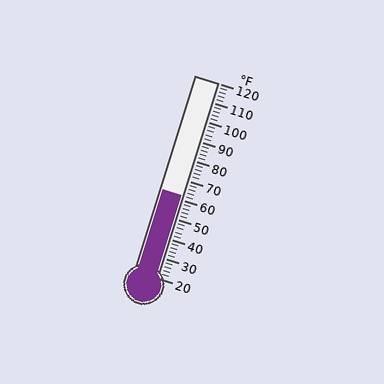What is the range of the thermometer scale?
The thermometer scale ranges from 20°F to 120°F.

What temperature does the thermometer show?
The thermometer shows approximately 62°F.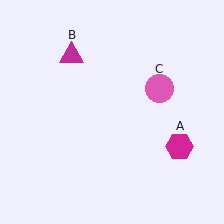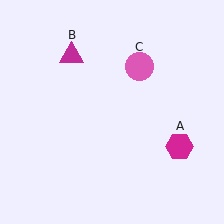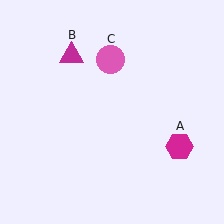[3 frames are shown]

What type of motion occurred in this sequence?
The pink circle (object C) rotated counterclockwise around the center of the scene.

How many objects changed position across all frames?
1 object changed position: pink circle (object C).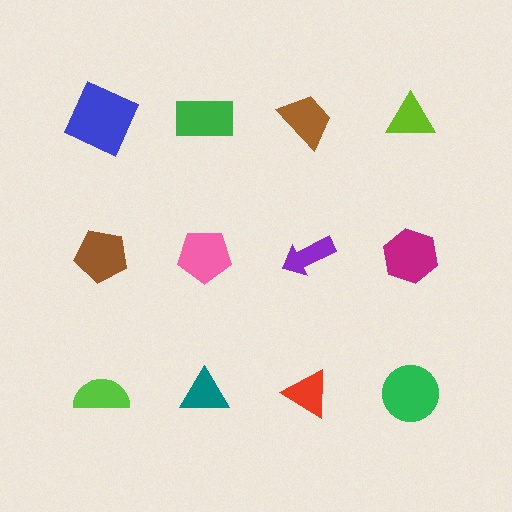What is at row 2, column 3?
A purple arrow.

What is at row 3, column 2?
A teal triangle.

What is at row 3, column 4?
A green circle.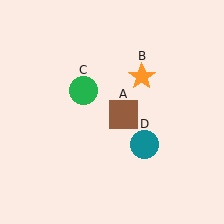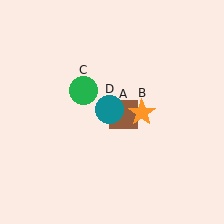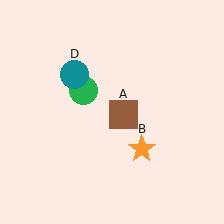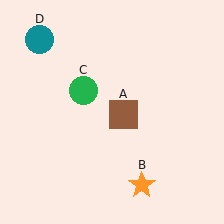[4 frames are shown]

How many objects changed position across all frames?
2 objects changed position: orange star (object B), teal circle (object D).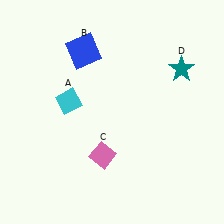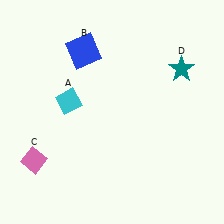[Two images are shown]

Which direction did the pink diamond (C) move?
The pink diamond (C) moved left.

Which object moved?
The pink diamond (C) moved left.